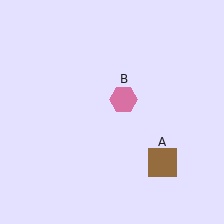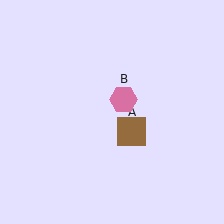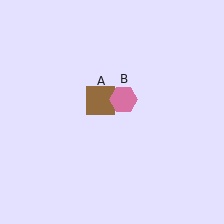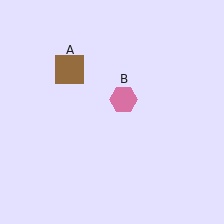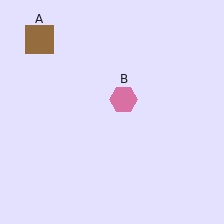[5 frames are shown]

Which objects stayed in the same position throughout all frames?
Pink hexagon (object B) remained stationary.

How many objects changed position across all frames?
1 object changed position: brown square (object A).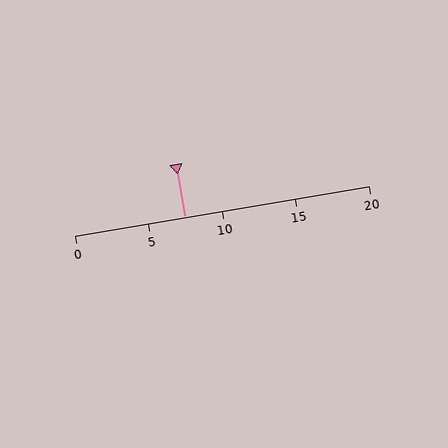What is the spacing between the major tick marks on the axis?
The major ticks are spaced 5 apart.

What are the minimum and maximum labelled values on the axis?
The axis runs from 0 to 20.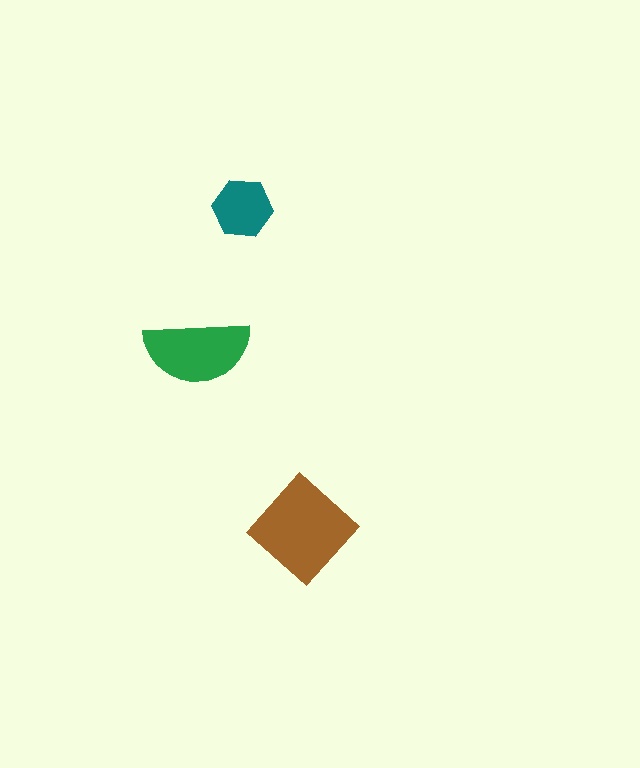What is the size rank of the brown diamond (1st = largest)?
1st.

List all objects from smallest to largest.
The teal hexagon, the green semicircle, the brown diamond.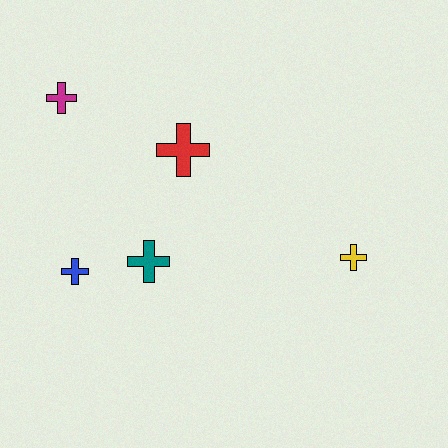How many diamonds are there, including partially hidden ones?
There are no diamonds.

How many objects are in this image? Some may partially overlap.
There are 5 objects.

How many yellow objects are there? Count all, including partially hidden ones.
There is 1 yellow object.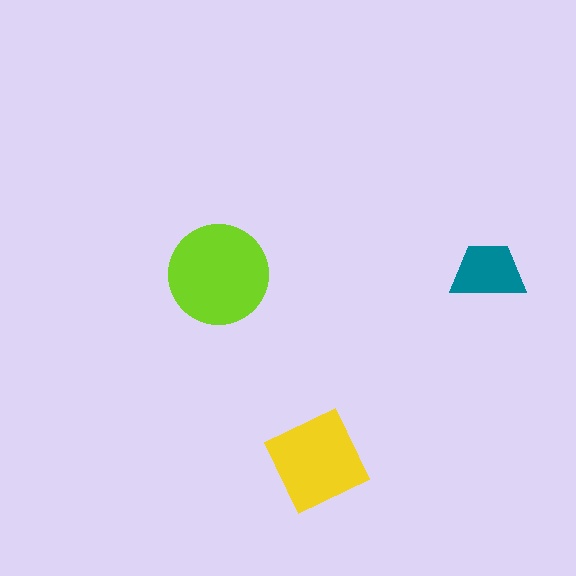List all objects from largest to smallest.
The lime circle, the yellow diamond, the teal trapezoid.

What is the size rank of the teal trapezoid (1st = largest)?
3rd.